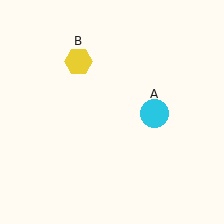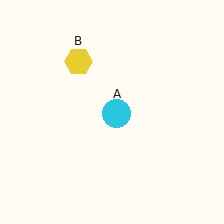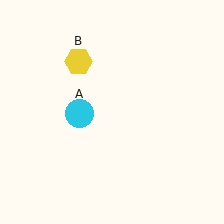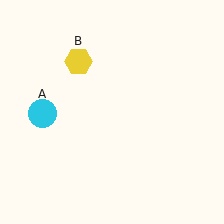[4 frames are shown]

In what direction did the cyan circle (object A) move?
The cyan circle (object A) moved left.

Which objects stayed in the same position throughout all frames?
Yellow hexagon (object B) remained stationary.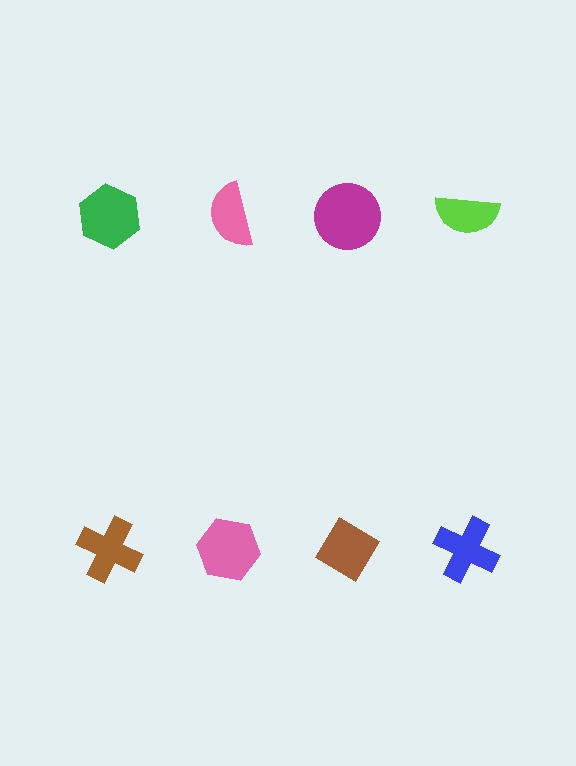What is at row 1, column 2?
A pink semicircle.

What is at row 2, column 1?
A brown cross.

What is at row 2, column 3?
A brown diamond.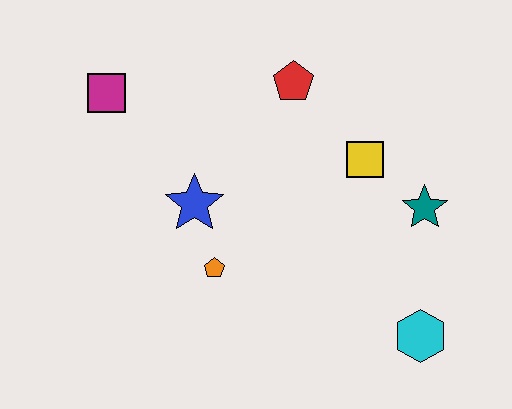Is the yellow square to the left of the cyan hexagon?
Yes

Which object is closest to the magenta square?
The blue star is closest to the magenta square.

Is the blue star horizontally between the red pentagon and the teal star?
No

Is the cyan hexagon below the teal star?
Yes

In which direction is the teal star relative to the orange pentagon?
The teal star is to the right of the orange pentagon.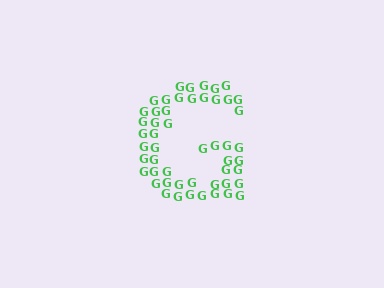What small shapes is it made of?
It is made of small letter G's.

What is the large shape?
The large shape is the letter G.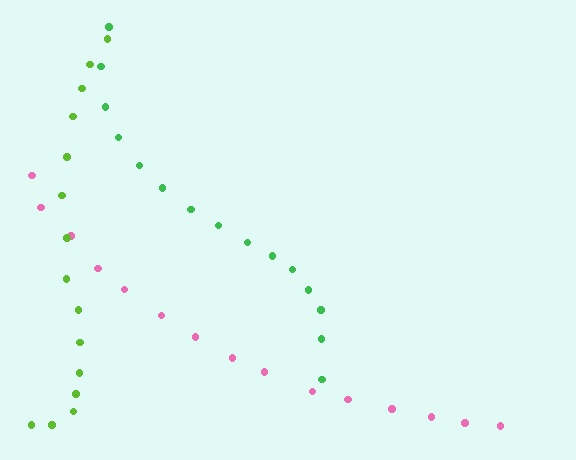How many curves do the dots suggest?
There are 3 distinct paths.